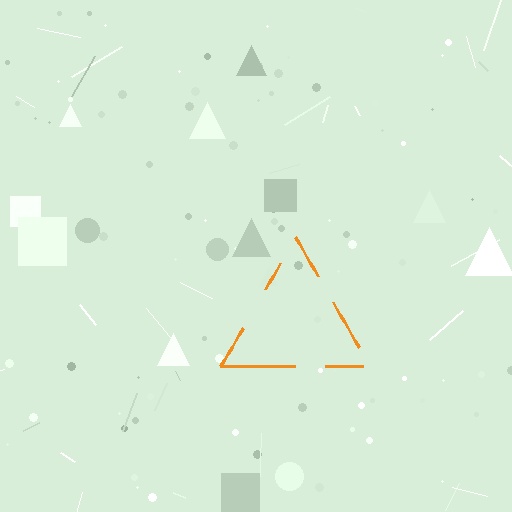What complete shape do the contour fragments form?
The contour fragments form a triangle.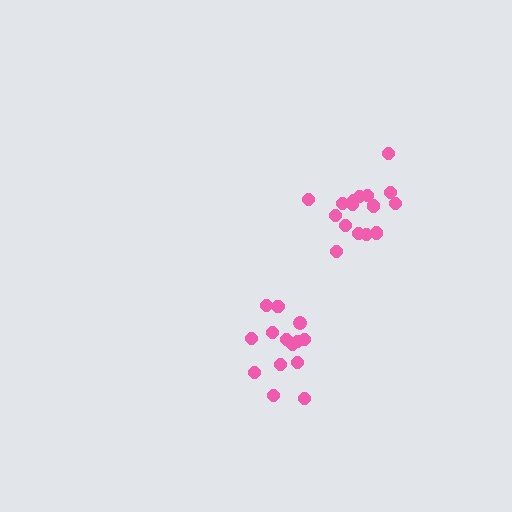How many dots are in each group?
Group 1: 14 dots, Group 2: 16 dots (30 total).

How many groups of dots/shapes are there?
There are 2 groups.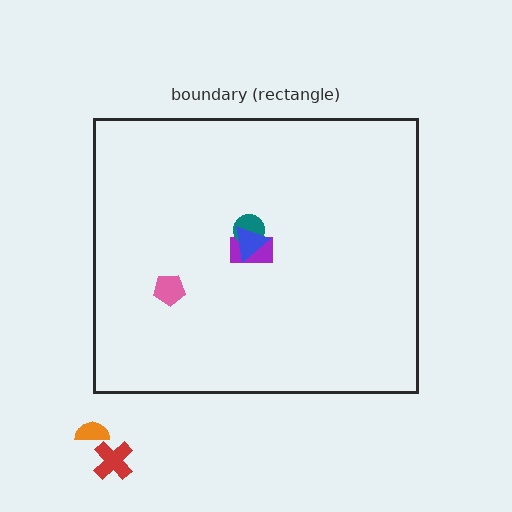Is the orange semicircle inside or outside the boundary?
Outside.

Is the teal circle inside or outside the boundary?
Inside.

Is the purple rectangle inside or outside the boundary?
Inside.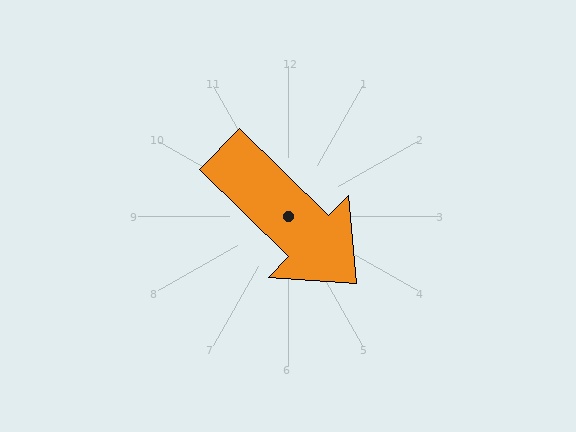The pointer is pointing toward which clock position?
Roughly 4 o'clock.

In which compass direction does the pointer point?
Southeast.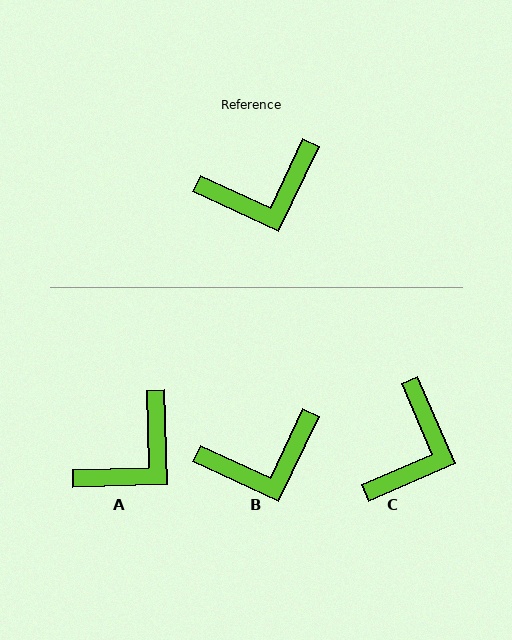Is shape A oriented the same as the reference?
No, it is off by about 27 degrees.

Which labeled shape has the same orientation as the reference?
B.